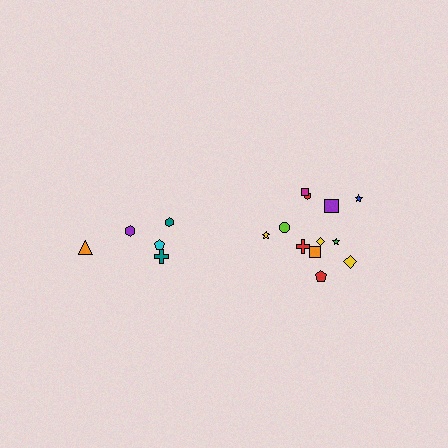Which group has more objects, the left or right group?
The right group.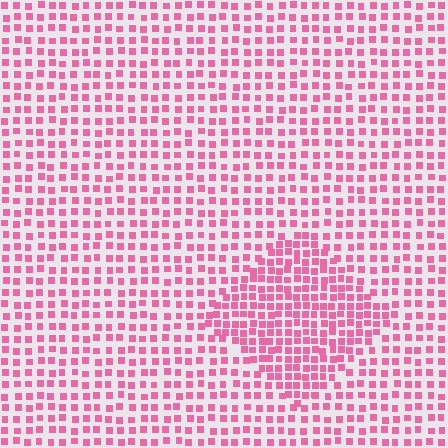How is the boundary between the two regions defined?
The boundary is defined by a change in element density (approximately 1.7x ratio). All elements are the same color, size, and shape.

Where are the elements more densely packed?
The elements are more densely packed inside the diamond boundary.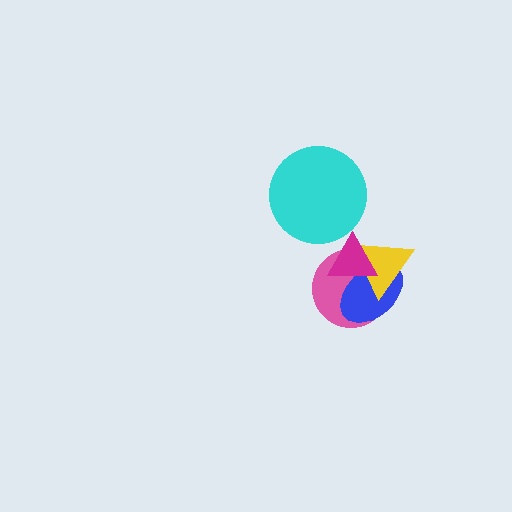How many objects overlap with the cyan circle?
0 objects overlap with the cyan circle.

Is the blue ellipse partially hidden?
Yes, it is partially covered by another shape.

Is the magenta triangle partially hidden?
No, no other shape covers it.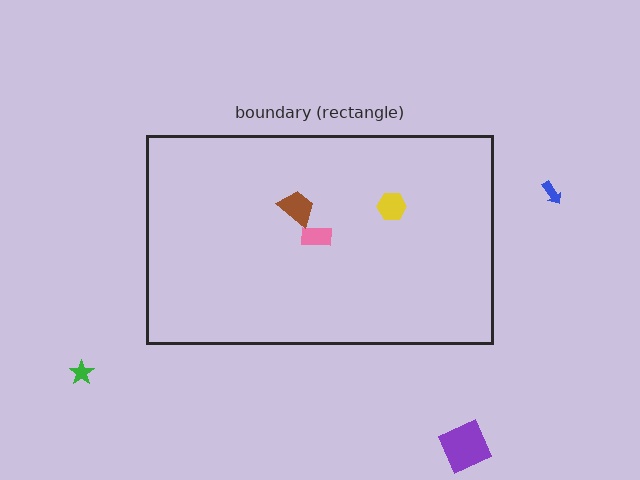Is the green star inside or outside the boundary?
Outside.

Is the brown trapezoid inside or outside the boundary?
Inside.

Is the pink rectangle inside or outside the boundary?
Inside.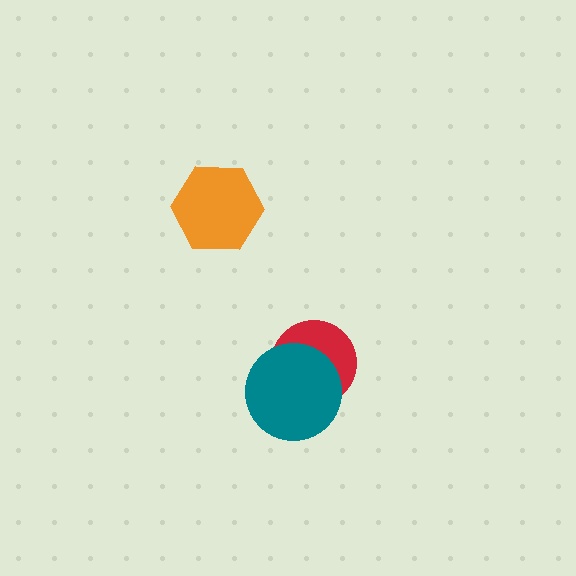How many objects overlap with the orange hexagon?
0 objects overlap with the orange hexagon.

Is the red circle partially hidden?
Yes, it is partially covered by another shape.